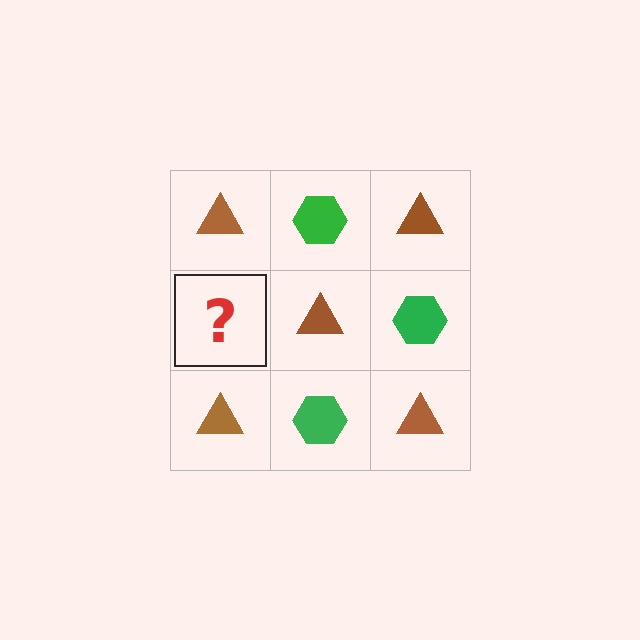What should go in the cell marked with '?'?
The missing cell should contain a green hexagon.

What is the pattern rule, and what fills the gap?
The rule is that it alternates brown triangle and green hexagon in a checkerboard pattern. The gap should be filled with a green hexagon.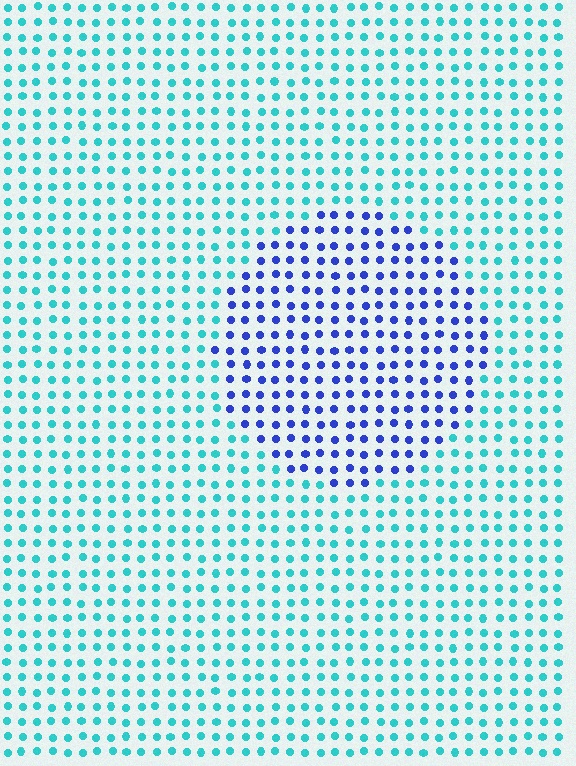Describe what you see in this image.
The image is filled with small cyan elements in a uniform arrangement. A circle-shaped region is visible where the elements are tinted to a slightly different hue, forming a subtle color boundary.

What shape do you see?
I see a circle.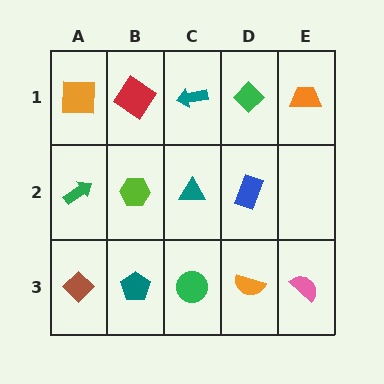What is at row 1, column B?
A red diamond.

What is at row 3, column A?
A brown diamond.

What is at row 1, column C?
A teal arrow.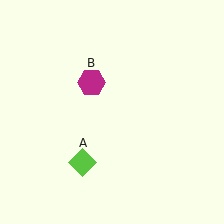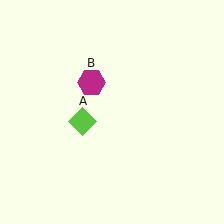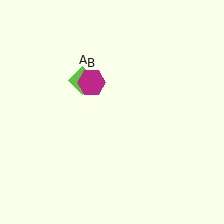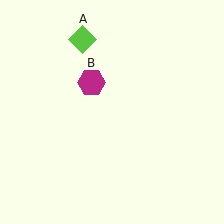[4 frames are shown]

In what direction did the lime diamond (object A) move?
The lime diamond (object A) moved up.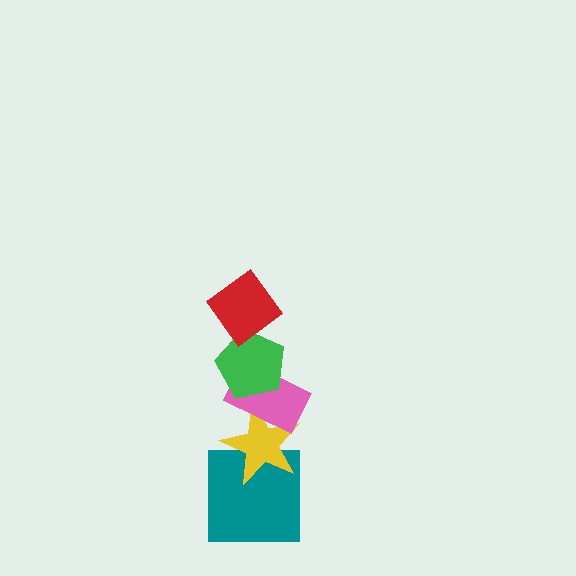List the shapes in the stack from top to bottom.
From top to bottom: the red diamond, the green pentagon, the pink rectangle, the yellow star, the teal square.